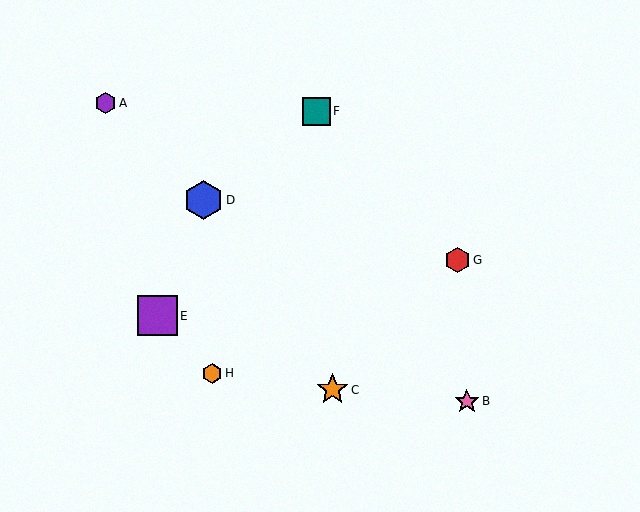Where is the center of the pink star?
The center of the pink star is at (467, 401).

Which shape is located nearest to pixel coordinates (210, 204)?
The blue hexagon (labeled D) at (204, 200) is nearest to that location.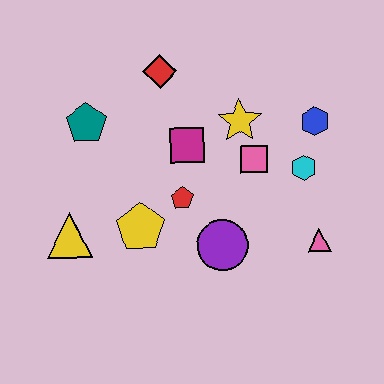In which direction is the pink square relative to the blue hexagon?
The pink square is to the left of the blue hexagon.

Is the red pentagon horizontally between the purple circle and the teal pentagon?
Yes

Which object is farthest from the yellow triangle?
The blue hexagon is farthest from the yellow triangle.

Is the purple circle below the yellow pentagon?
Yes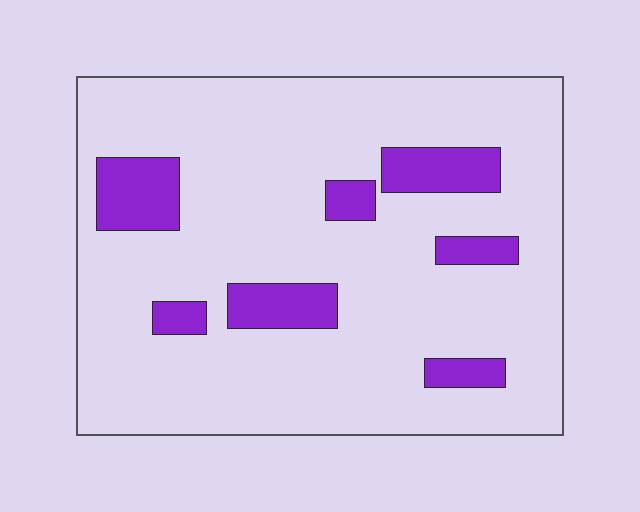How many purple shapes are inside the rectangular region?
7.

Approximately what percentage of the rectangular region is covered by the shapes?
Approximately 15%.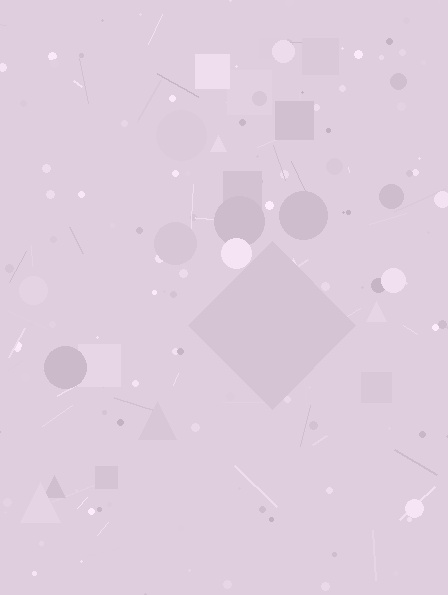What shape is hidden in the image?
A diamond is hidden in the image.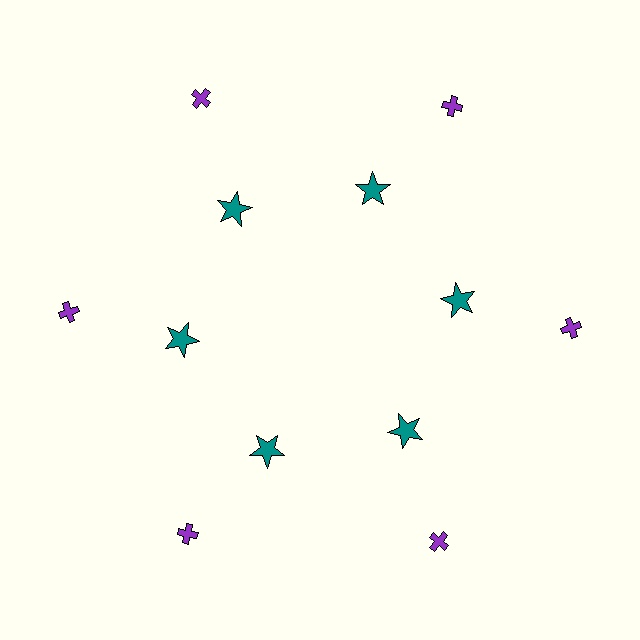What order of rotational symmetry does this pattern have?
This pattern has 6-fold rotational symmetry.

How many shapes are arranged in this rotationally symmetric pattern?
There are 12 shapes, arranged in 6 groups of 2.